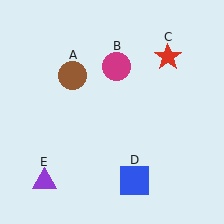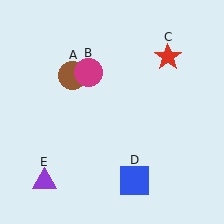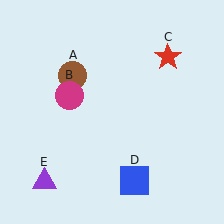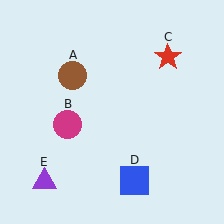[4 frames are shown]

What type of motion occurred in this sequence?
The magenta circle (object B) rotated counterclockwise around the center of the scene.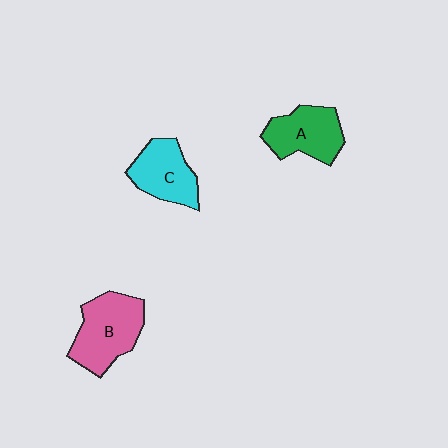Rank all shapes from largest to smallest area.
From largest to smallest: B (pink), A (green), C (cyan).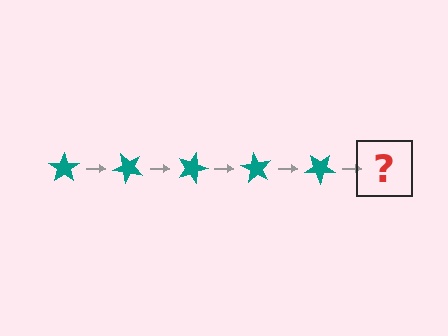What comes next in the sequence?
The next element should be a teal star rotated 225 degrees.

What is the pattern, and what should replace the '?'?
The pattern is that the star rotates 45 degrees each step. The '?' should be a teal star rotated 225 degrees.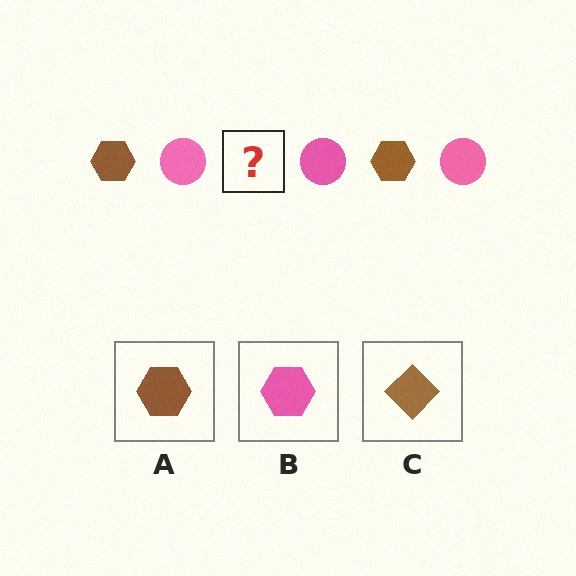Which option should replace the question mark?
Option A.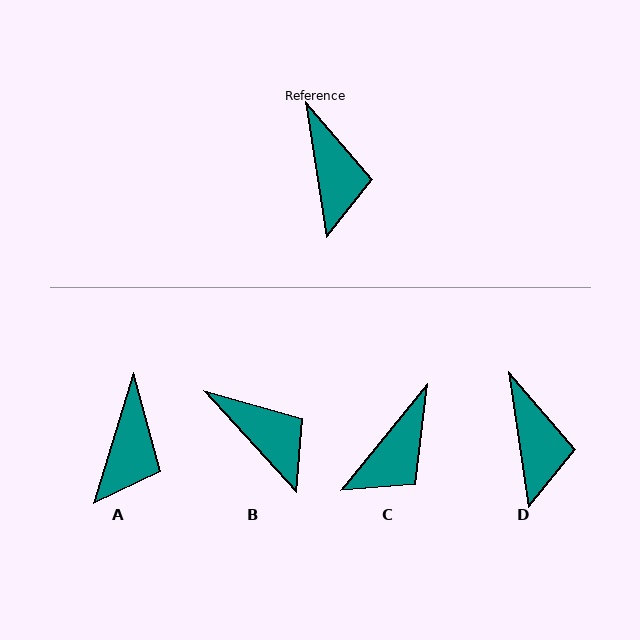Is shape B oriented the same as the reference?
No, it is off by about 34 degrees.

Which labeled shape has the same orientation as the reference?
D.